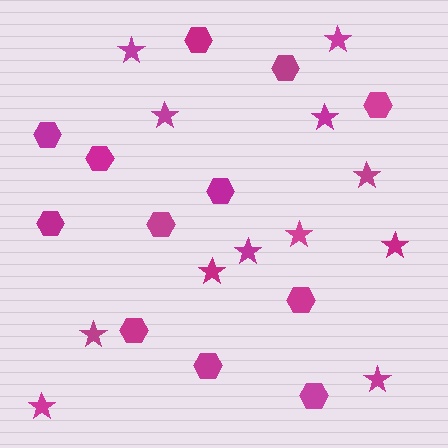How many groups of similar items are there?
There are 2 groups: one group of hexagons (12) and one group of stars (12).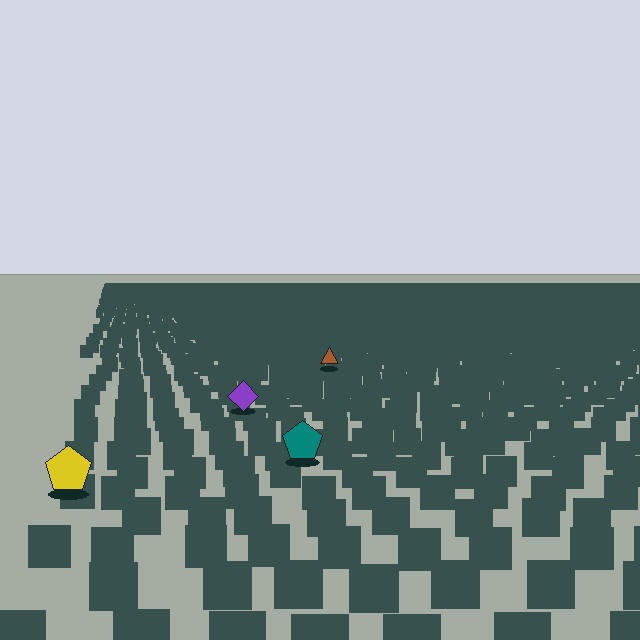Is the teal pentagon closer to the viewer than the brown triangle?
Yes. The teal pentagon is closer — you can tell from the texture gradient: the ground texture is coarser near it.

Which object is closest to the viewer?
The yellow pentagon is closest. The texture marks near it are larger and more spread out.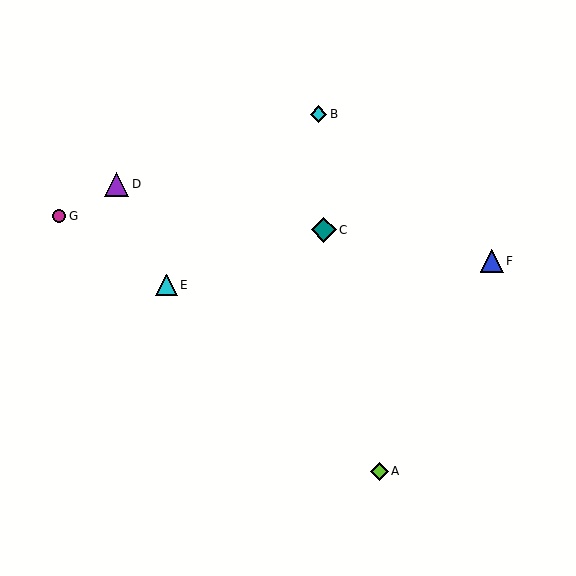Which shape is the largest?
The teal diamond (labeled C) is the largest.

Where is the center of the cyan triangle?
The center of the cyan triangle is at (167, 285).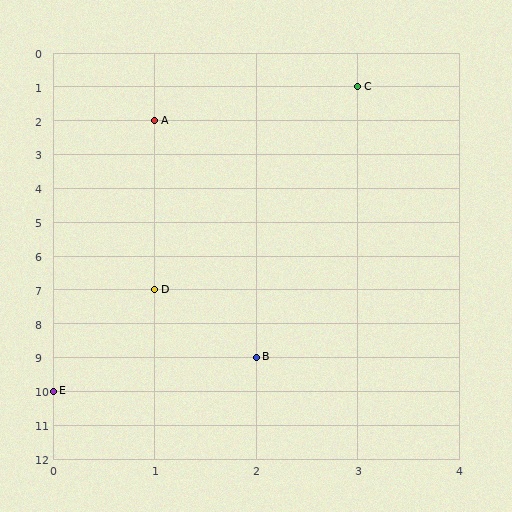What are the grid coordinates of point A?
Point A is at grid coordinates (1, 2).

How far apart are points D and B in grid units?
Points D and B are 1 column and 2 rows apart (about 2.2 grid units diagonally).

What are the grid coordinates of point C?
Point C is at grid coordinates (3, 1).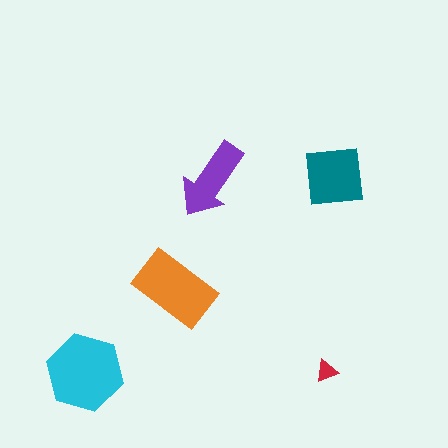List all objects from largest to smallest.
The cyan hexagon, the orange rectangle, the teal square, the purple arrow, the red triangle.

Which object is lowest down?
The cyan hexagon is bottommost.